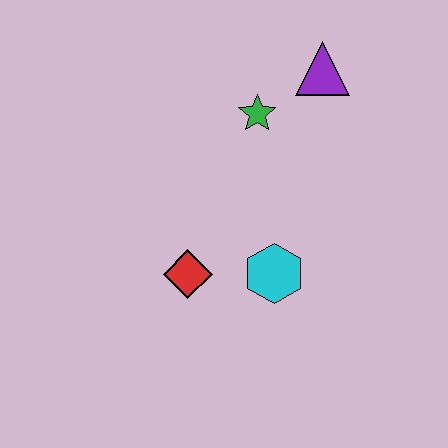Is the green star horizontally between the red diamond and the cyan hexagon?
Yes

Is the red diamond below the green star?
Yes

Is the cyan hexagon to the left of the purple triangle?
Yes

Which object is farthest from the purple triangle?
The red diamond is farthest from the purple triangle.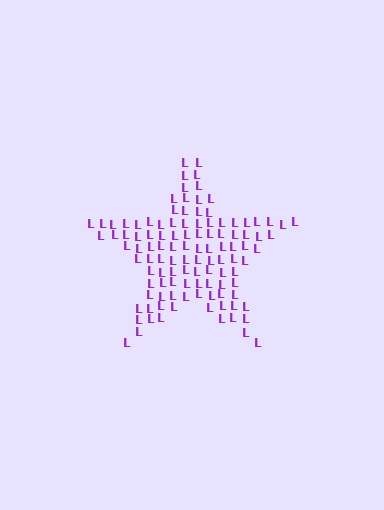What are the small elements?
The small elements are letter L's.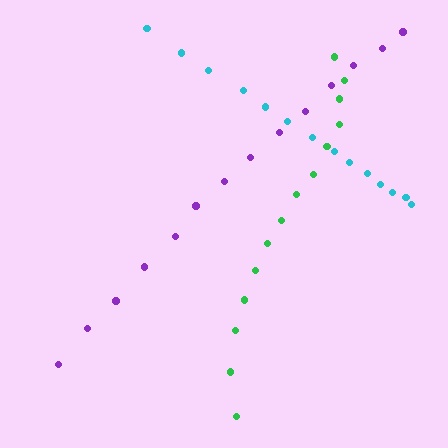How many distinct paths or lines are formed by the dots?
There are 3 distinct paths.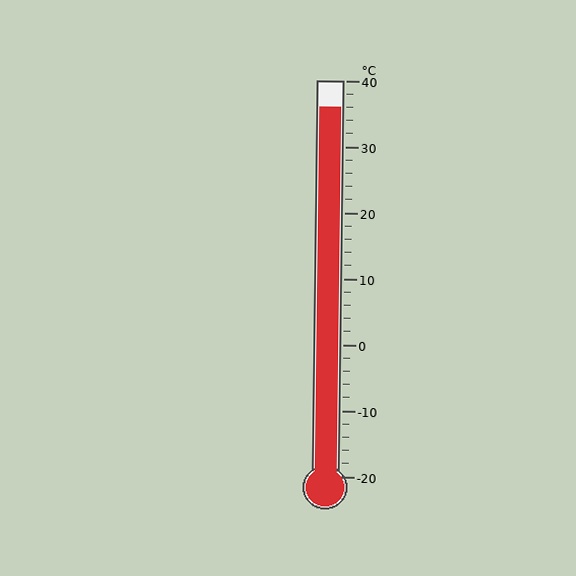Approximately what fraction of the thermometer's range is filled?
The thermometer is filled to approximately 95% of its range.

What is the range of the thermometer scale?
The thermometer scale ranges from -20°C to 40°C.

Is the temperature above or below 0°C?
The temperature is above 0°C.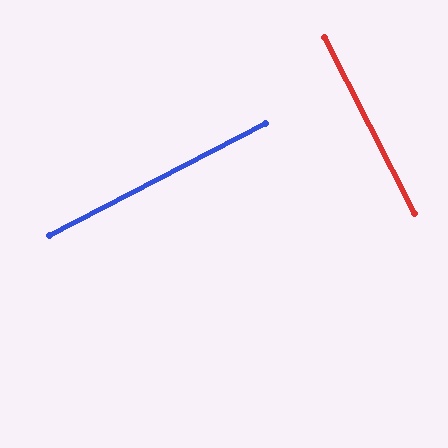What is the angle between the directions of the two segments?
Approximately 90 degrees.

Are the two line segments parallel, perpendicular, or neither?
Perpendicular — they meet at approximately 90°.